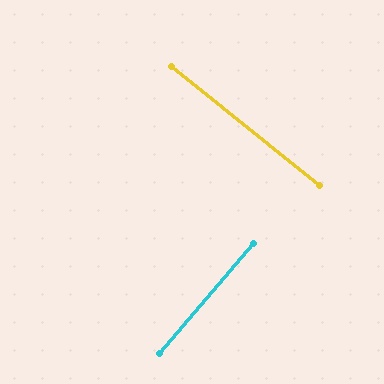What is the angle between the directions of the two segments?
Approximately 89 degrees.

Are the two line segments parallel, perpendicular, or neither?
Perpendicular — they meet at approximately 89°.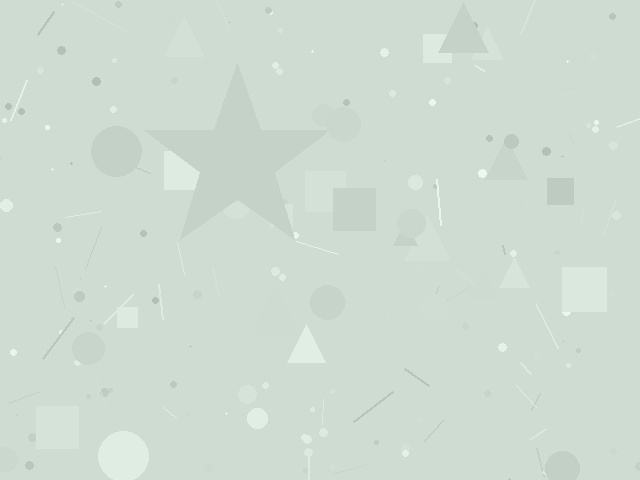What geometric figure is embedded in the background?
A star is embedded in the background.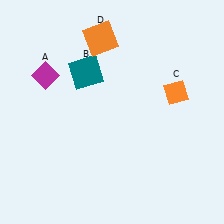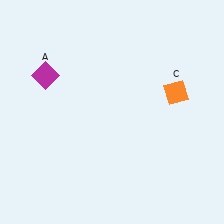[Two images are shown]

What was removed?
The teal square (B), the orange square (D) were removed in Image 2.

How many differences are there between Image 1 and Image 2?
There are 2 differences between the two images.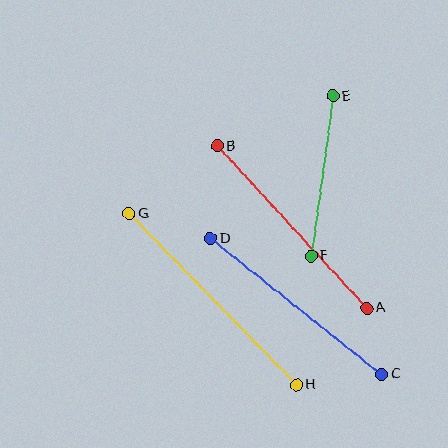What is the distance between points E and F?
The distance is approximately 161 pixels.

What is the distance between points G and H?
The distance is approximately 239 pixels.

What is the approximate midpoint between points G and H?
The midpoint is at approximately (213, 299) pixels.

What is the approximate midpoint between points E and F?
The midpoint is at approximately (322, 176) pixels.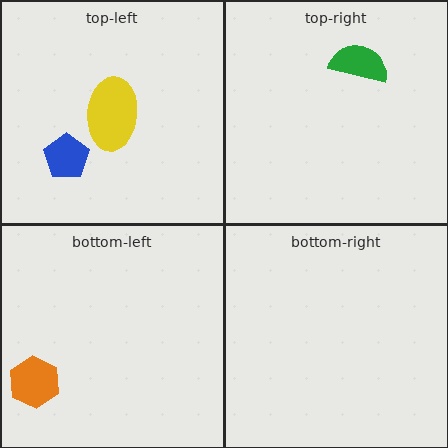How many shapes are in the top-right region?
1.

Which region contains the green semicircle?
The top-right region.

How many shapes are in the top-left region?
2.